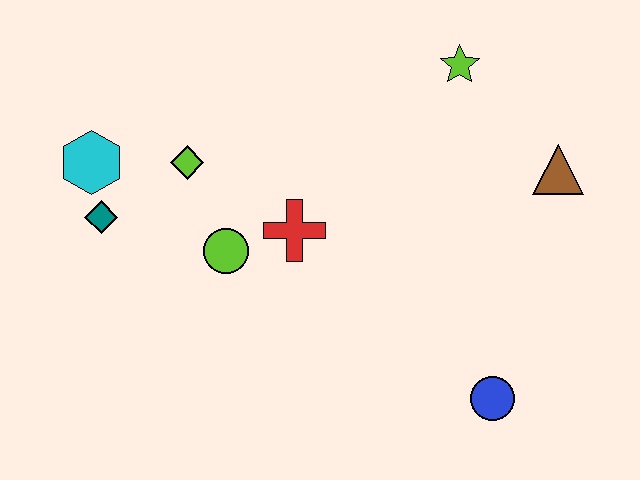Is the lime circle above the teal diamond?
No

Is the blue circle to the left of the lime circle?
No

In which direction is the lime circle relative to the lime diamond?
The lime circle is below the lime diamond.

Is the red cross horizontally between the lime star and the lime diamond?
Yes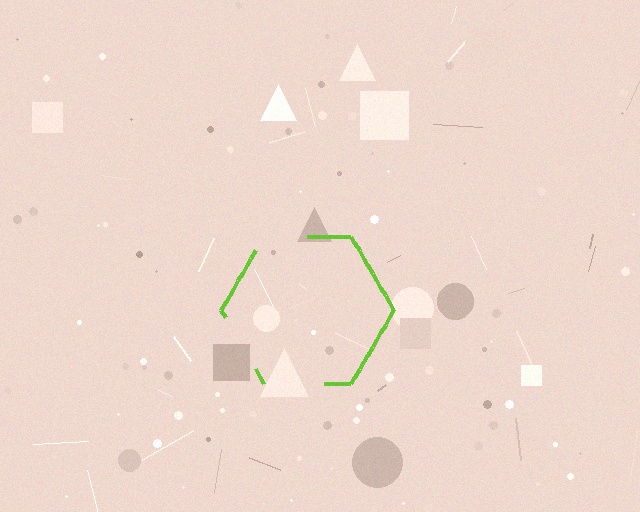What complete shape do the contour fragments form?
The contour fragments form a hexagon.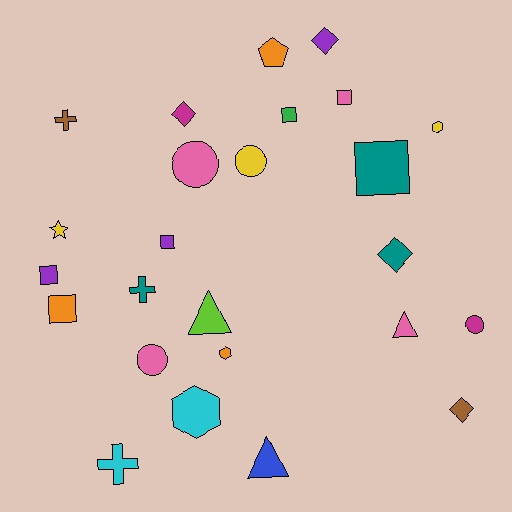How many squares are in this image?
There are 6 squares.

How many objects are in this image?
There are 25 objects.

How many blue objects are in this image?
There is 1 blue object.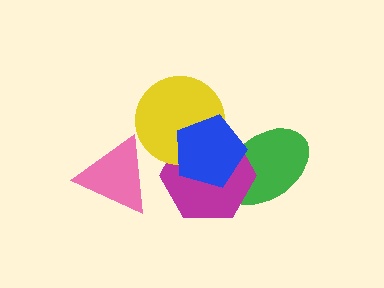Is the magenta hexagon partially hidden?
Yes, it is partially covered by another shape.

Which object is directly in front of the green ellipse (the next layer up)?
The magenta hexagon is directly in front of the green ellipse.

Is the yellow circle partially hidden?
Yes, it is partially covered by another shape.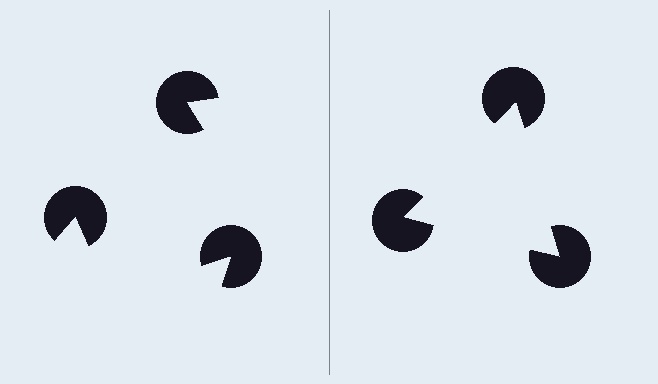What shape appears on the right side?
An illusory triangle.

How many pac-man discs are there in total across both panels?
6 — 3 on each side.